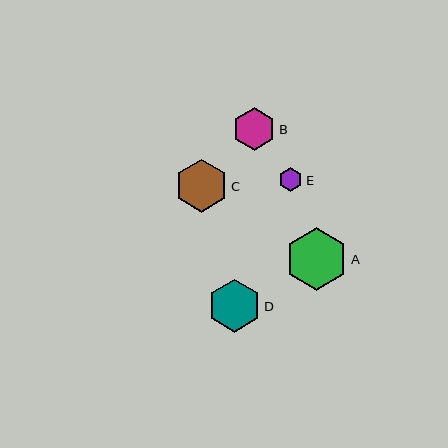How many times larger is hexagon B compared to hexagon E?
Hexagon B is approximately 1.8 times the size of hexagon E.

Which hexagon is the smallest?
Hexagon E is the smallest with a size of approximately 23 pixels.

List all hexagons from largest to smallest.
From largest to smallest: A, C, D, B, E.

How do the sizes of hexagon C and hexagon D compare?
Hexagon C and hexagon D are approximately the same size.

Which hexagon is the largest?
Hexagon A is the largest with a size of approximately 63 pixels.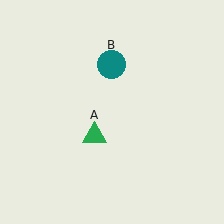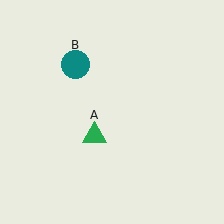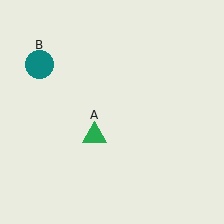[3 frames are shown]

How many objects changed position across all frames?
1 object changed position: teal circle (object B).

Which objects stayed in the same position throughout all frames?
Green triangle (object A) remained stationary.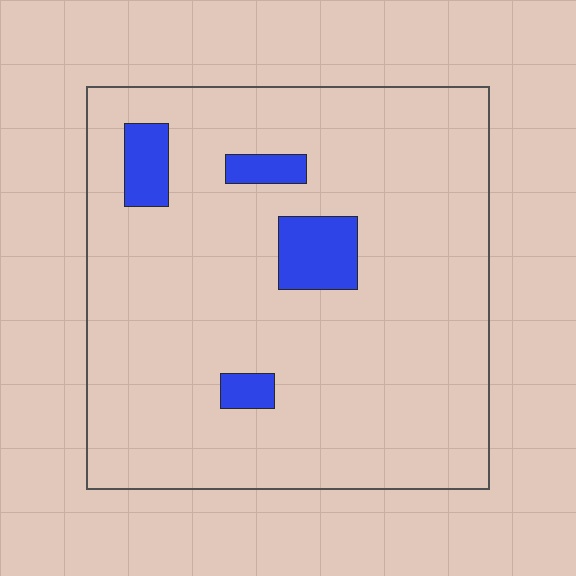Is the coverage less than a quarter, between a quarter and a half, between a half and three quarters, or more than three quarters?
Less than a quarter.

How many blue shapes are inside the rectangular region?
4.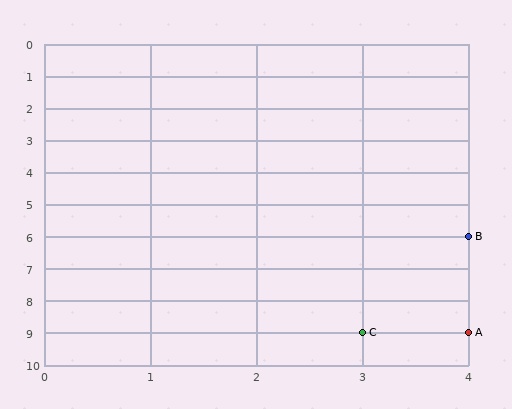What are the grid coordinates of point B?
Point B is at grid coordinates (4, 6).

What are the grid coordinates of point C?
Point C is at grid coordinates (3, 9).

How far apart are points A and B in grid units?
Points A and B are 3 rows apart.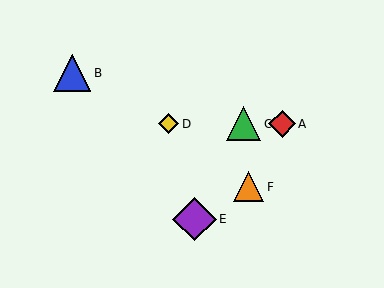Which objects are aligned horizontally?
Objects A, C, D are aligned horizontally.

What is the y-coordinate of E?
Object E is at y≈219.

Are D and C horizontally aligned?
Yes, both are at y≈124.